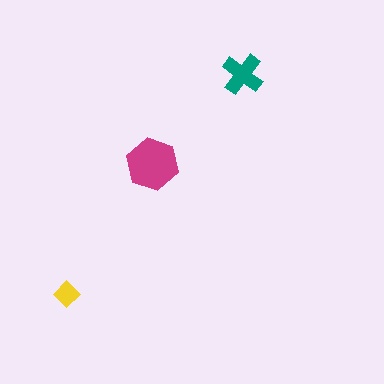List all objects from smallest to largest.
The yellow diamond, the teal cross, the magenta hexagon.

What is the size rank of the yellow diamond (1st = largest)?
3rd.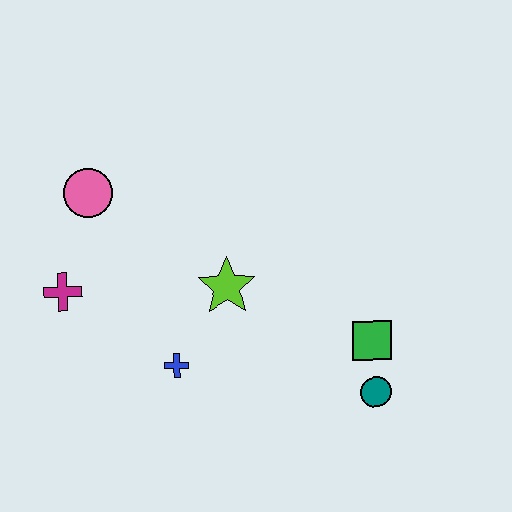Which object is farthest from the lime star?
The teal circle is farthest from the lime star.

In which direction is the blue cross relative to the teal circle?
The blue cross is to the left of the teal circle.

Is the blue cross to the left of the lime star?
Yes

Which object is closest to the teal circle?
The green square is closest to the teal circle.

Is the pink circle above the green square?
Yes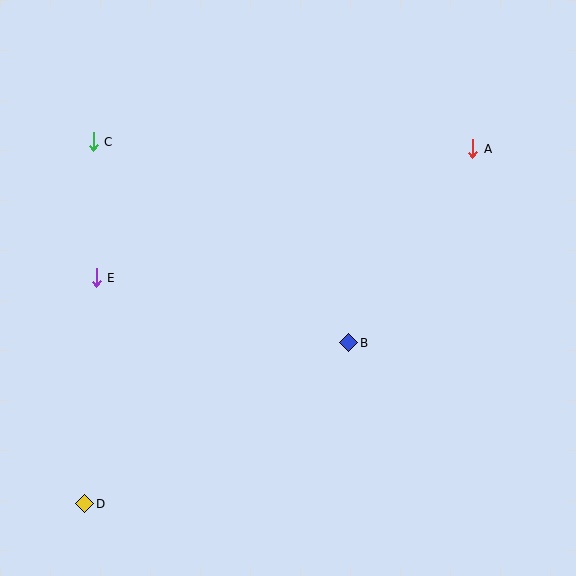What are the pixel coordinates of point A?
Point A is at (473, 149).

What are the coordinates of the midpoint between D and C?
The midpoint between D and C is at (89, 323).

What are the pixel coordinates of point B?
Point B is at (349, 343).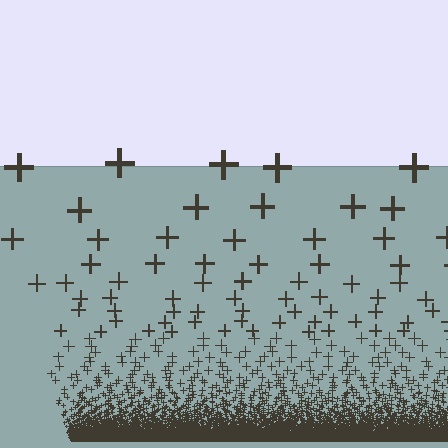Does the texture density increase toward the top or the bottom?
Density increases toward the bottom.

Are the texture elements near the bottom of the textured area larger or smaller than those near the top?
Smaller. The gradient is inverted — elements near the bottom are smaller and denser.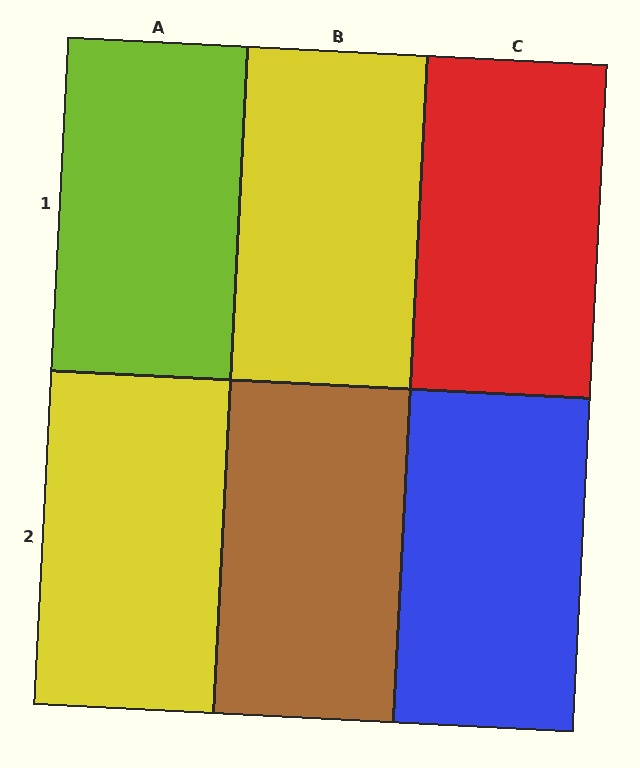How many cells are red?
1 cell is red.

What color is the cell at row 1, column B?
Yellow.